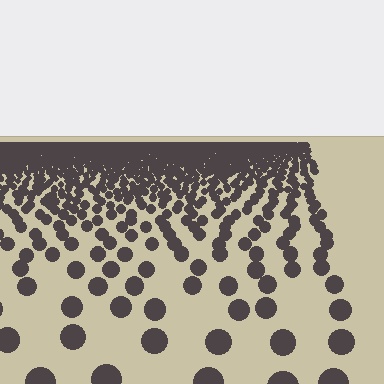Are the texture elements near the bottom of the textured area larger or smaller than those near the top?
Larger. Near the bottom, elements are closer to the viewer and appear at a bigger on-screen size.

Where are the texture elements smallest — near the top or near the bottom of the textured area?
Near the top.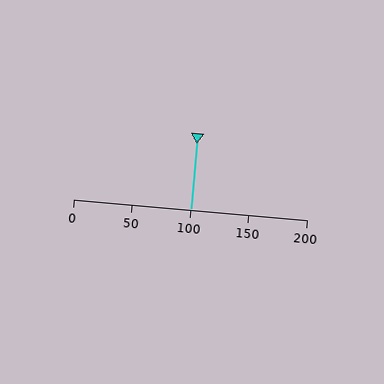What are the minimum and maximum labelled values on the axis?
The axis runs from 0 to 200.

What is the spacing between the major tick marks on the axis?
The major ticks are spaced 50 apart.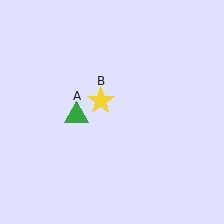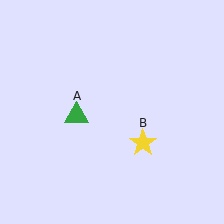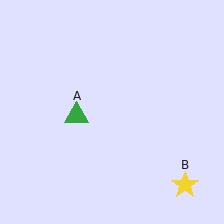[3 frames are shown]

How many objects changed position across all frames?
1 object changed position: yellow star (object B).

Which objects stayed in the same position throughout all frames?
Green triangle (object A) remained stationary.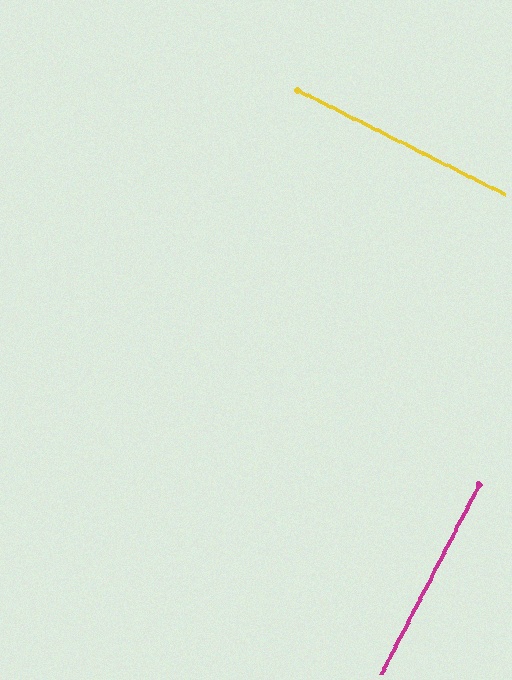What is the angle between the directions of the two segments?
Approximately 89 degrees.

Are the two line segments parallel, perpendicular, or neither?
Perpendicular — they meet at approximately 89°.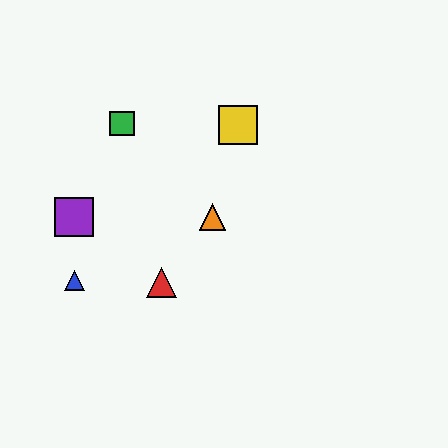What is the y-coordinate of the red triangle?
The red triangle is at y≈282.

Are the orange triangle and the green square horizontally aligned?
No, the orange triangle is at y≈217 and the green square is at y≈123.